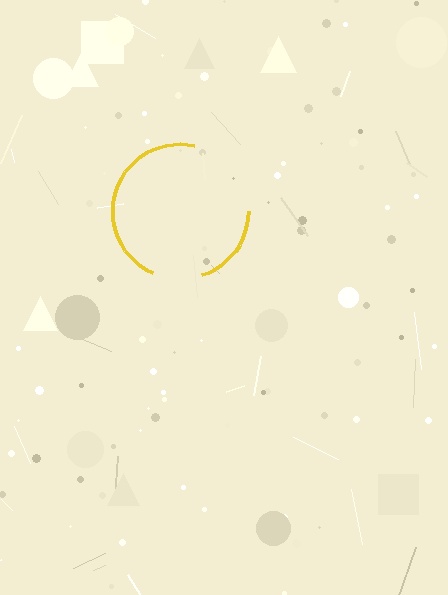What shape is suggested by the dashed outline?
The dashed outline suggests a circle.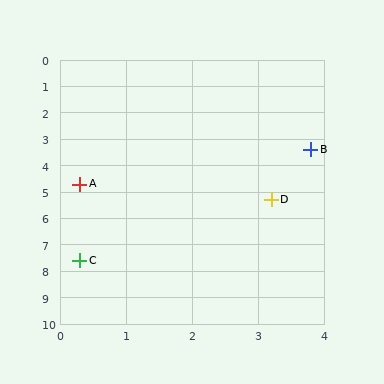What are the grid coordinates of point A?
Point A is at approximately (0.3, 4.7).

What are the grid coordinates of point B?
Point B is at approximately (3.8, 3.4).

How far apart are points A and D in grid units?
Points A and D are about 3.0 grid units apart.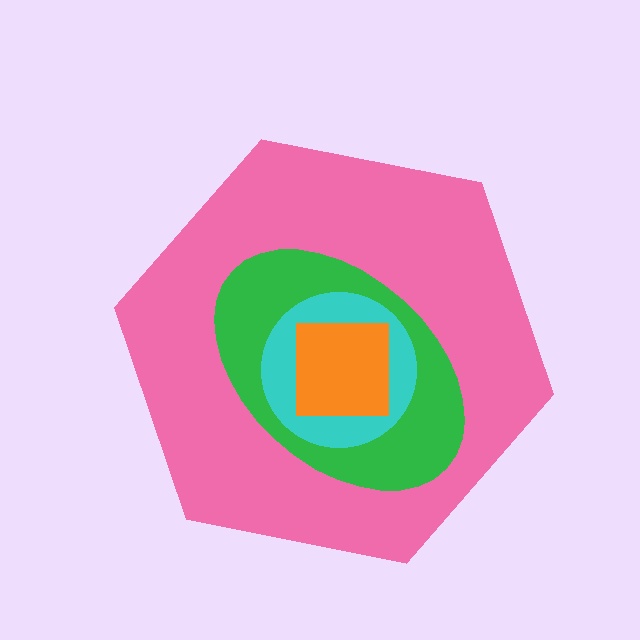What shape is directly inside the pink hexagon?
The green ellipse.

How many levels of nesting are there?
4.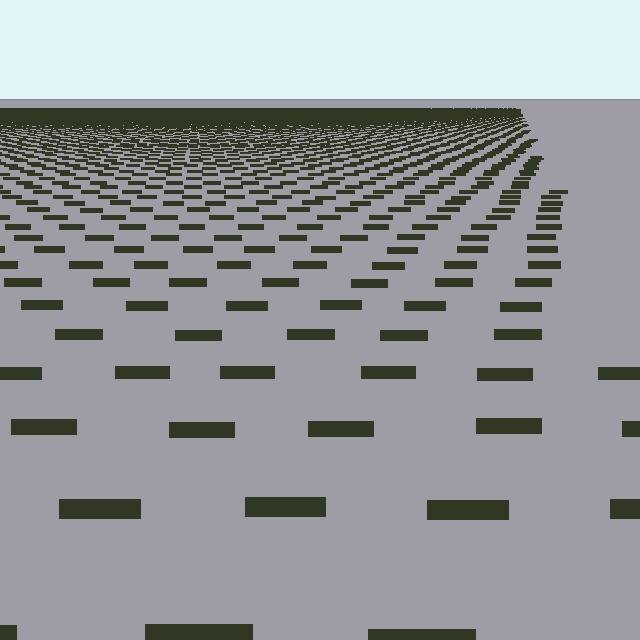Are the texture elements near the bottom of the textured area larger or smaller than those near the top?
Larger. Near the bottom, elements are closer to the viewer and appear at a bigger on-screen size.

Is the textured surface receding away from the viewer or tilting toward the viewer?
The surface is receding away from the viewer. Texture elements get smaller and denser toward the top.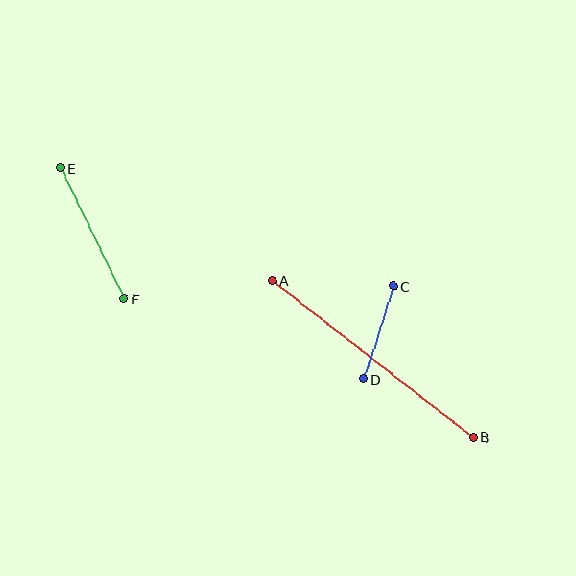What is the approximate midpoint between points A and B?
The midpoint is at approximately (373, 359) pixels.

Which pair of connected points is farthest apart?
Points A and B are farthest apart.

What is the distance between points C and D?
The distance is approximately 98 pixels.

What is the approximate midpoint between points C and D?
The midpoint is at approximately (378, 333) pixels.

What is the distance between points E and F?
The distance is approximately 146 pixels.